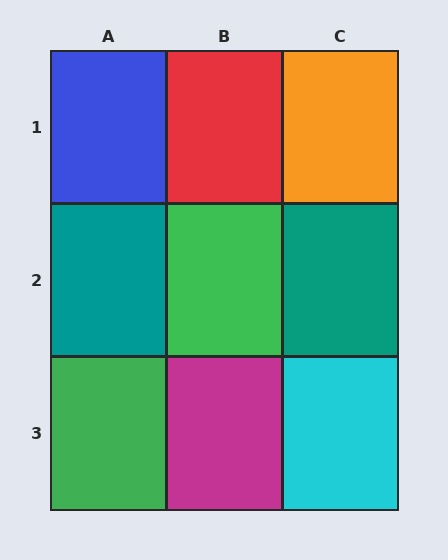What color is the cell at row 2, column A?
Teal.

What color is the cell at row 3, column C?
Cyan.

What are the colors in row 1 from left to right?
Blue, red, orange.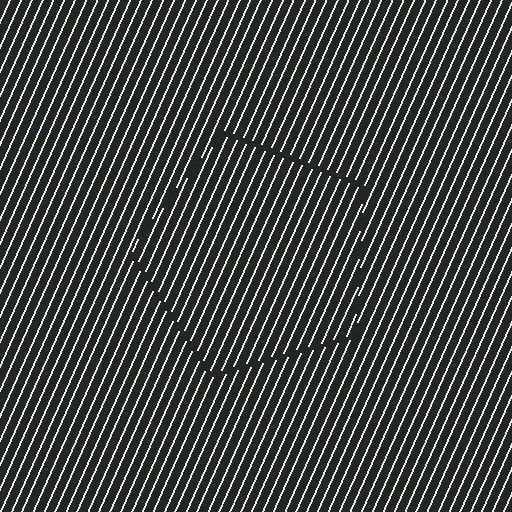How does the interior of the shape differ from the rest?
The interior of the shape contains the same grating, shifted by half a period — the contour is defined by the phase discontinuity where line-ends from the inner and outer gratings abut.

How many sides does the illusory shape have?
5 sides — the line-ends trace a pentagon.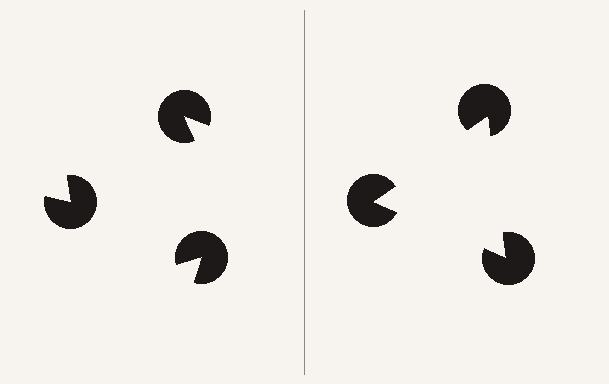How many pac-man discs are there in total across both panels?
6 — 3 on each side.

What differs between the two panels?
The pac-man discs are positioned identically on both sides; only the wedge orientations differ. On the right they align to a triangle; on the left they are misaligned.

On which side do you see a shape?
An illusory triangle appears on the right side. On the left side the wedge cuts are rotated, so no coherent shape forms.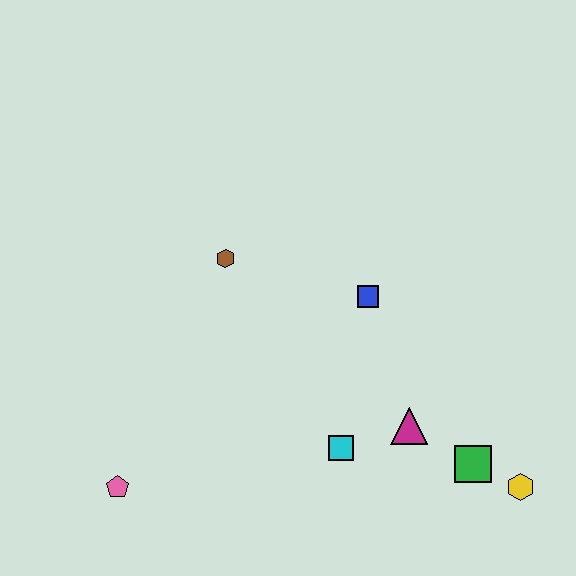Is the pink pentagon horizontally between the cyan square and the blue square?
No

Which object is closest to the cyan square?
The magenta triangle is closest to the cyan square.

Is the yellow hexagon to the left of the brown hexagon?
No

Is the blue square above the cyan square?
Yes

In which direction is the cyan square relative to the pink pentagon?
The cyan square is to the right of the pink pentagon.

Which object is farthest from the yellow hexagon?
The pink pentagon is farthest from the yellow hexagon.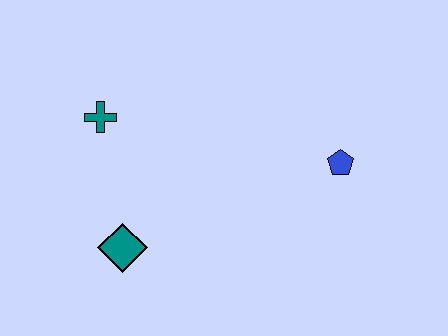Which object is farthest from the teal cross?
The blue pentagon is farthest from the teal cross.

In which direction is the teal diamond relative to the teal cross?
The teal diamond is below the teal cross.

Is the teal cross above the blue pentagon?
Yes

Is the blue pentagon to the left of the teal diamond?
No